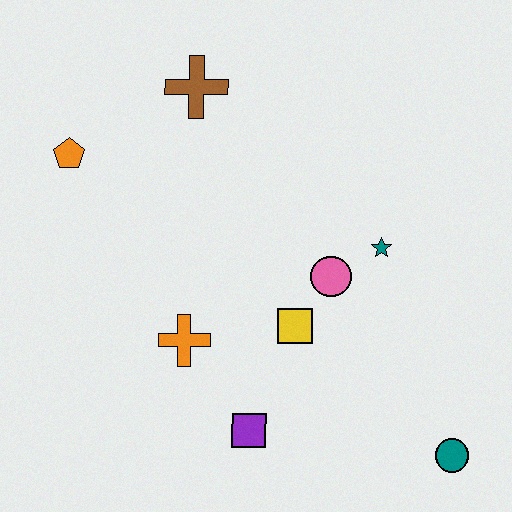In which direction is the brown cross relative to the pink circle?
The brown cross is above the pink circle.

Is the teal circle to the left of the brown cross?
No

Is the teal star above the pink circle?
Yes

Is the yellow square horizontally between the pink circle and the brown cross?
Yes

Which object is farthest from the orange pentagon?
The teal circle is farthest from the orange pentagon.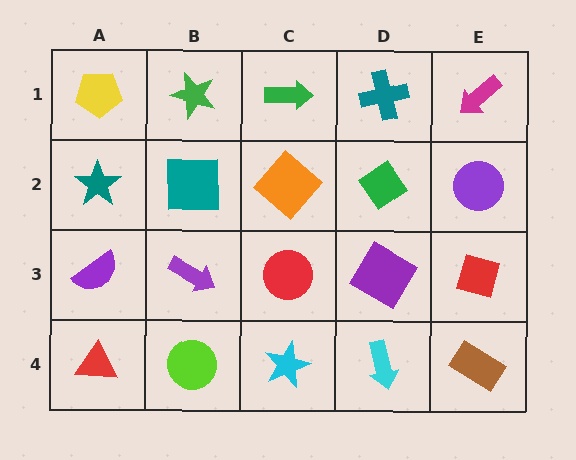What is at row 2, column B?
A teal square.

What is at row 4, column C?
A cyan star.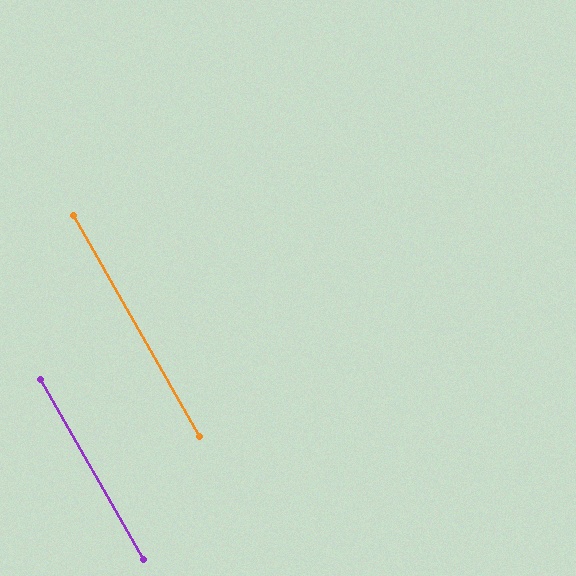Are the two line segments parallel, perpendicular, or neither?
Parallel — their directions differ by only 0.2°.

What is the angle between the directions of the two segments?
Approximately 0 degrees.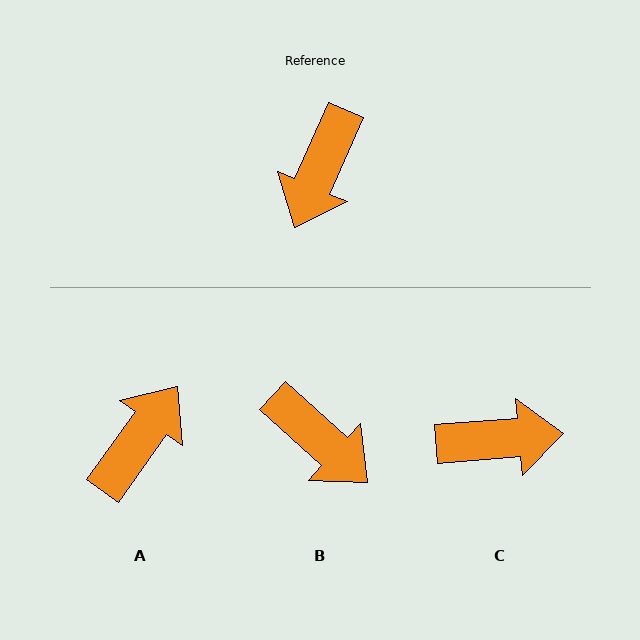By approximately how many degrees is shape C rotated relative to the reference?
Approximately 118 degrees counter-clockwise.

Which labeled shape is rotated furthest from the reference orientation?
A, about 168 degrees away.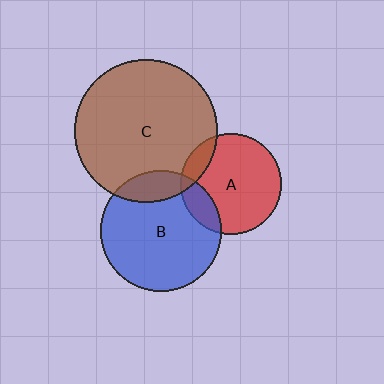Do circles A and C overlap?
Yes.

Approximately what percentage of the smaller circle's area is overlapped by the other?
Approximately 15%.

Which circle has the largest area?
Circle C (brown).